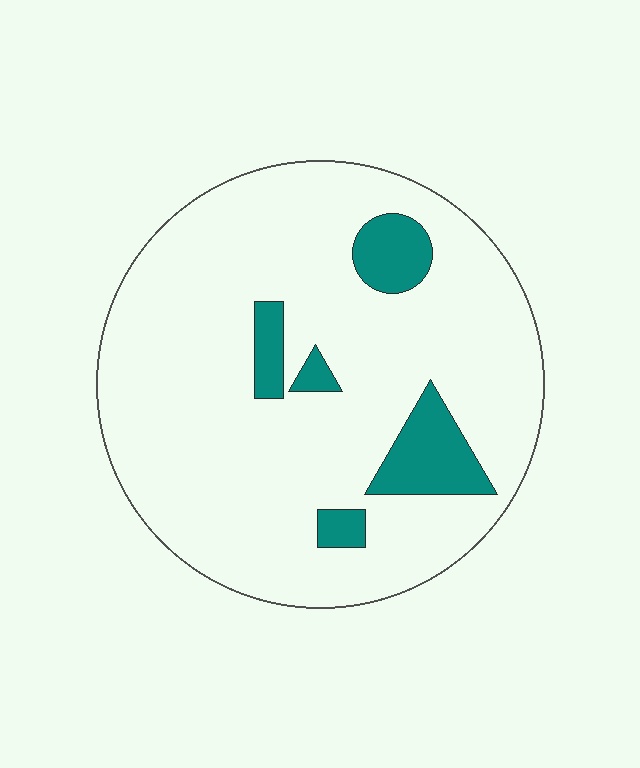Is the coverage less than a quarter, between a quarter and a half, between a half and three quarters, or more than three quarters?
Less than a quarter.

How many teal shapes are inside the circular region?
5.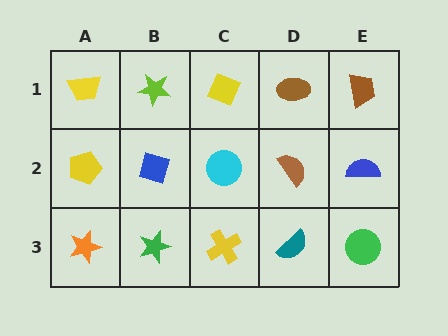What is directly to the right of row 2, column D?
A blue semicircle.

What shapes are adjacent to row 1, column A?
A yellow pentagon (row 2, column A), a lime star (row 1, column B).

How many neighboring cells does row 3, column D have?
3.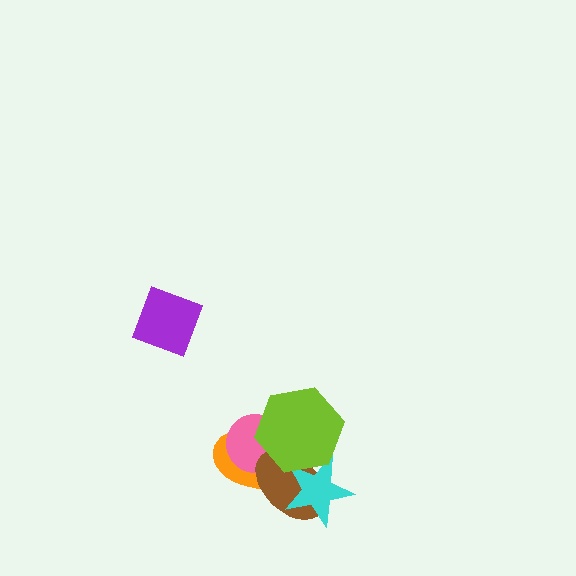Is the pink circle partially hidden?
Yes, it is partially covered by another shape.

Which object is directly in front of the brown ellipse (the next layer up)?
The cyan star is directly in front of the brown ellipse.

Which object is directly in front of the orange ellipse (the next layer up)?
The pink circle is directly in front of the orange ellipse.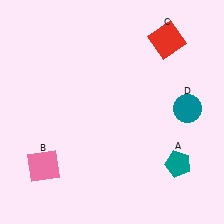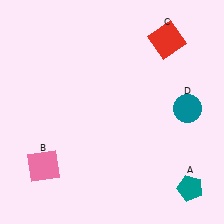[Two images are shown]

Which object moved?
The teal pentagon (A) moved down.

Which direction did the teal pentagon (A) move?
The teal pentagon (A) moved down.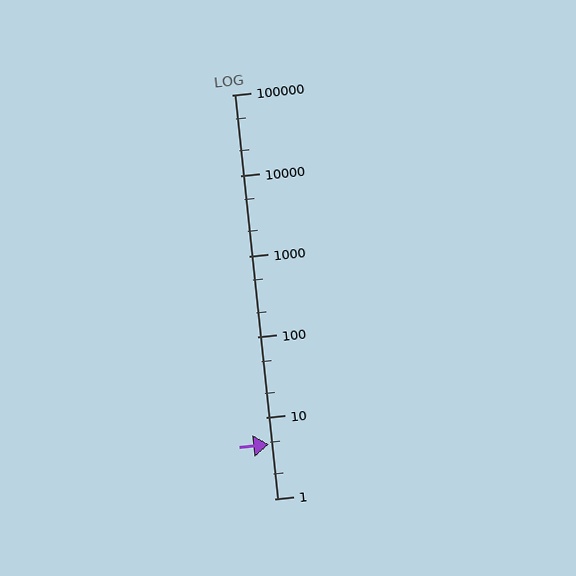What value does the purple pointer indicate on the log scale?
The pointer indicates approximately 4.7.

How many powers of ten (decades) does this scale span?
The scale spans 5 decades, from 1 to 100000.